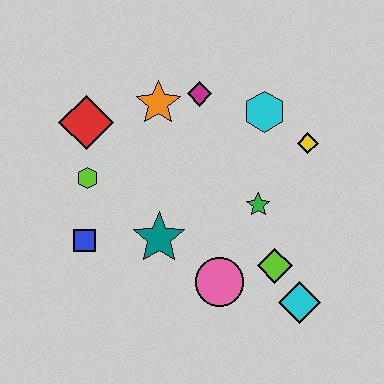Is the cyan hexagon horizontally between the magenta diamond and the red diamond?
No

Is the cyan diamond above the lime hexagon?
No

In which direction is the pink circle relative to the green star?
The pink circle is below the green star.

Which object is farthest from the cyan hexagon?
The blue square is farthest from the cyan hexagon.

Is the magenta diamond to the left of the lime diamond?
Yes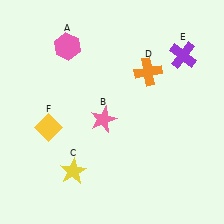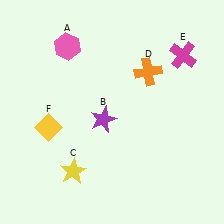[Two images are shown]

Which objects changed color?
B changed from pink to purple. E changed from purple to magenta.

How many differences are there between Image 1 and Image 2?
There are 2 differences between the two images.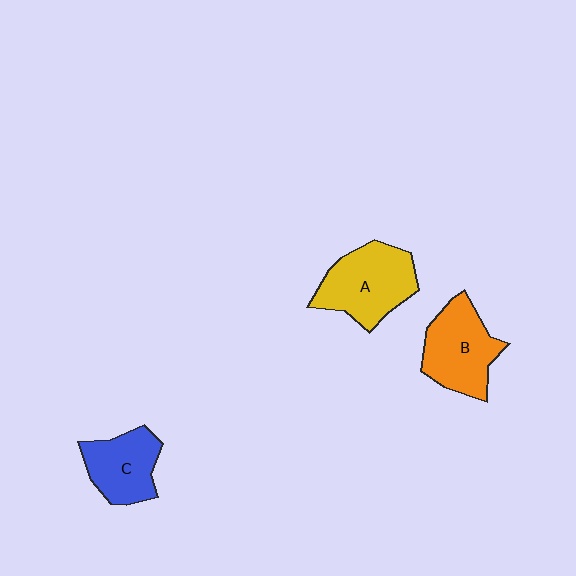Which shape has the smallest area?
Shape C (blue).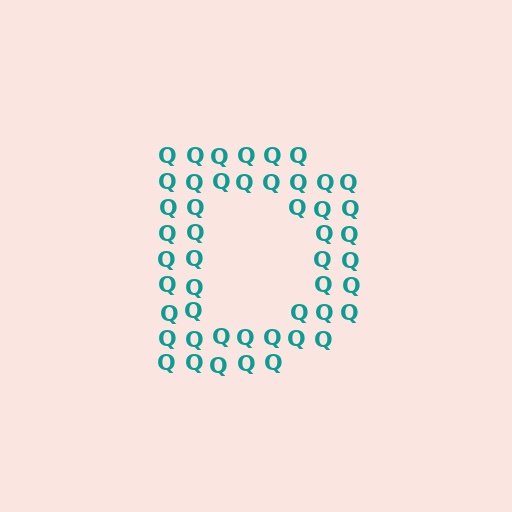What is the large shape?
The large shape is the letter D.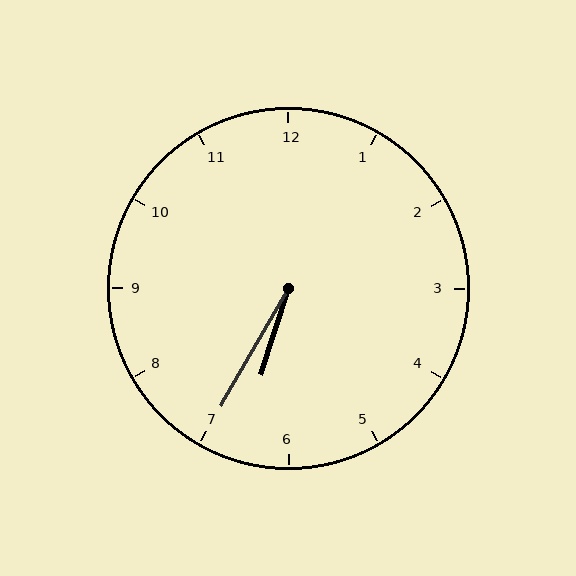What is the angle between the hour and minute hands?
Approximately 12 degrees.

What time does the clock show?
6:35.